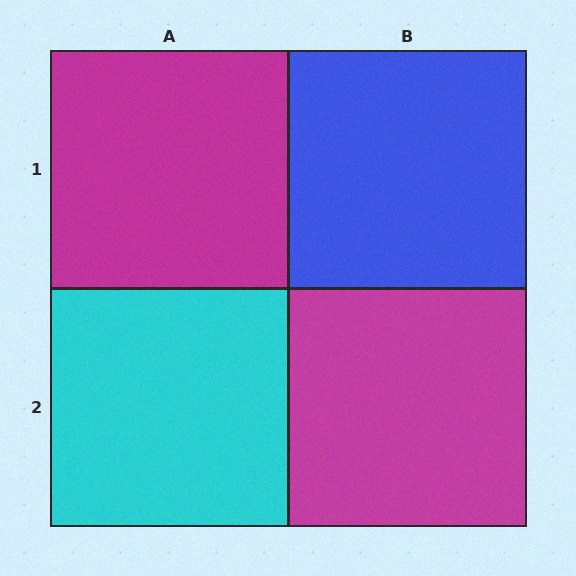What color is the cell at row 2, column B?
Magenta.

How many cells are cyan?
1 cell is cyan.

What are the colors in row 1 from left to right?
Magenta, blue.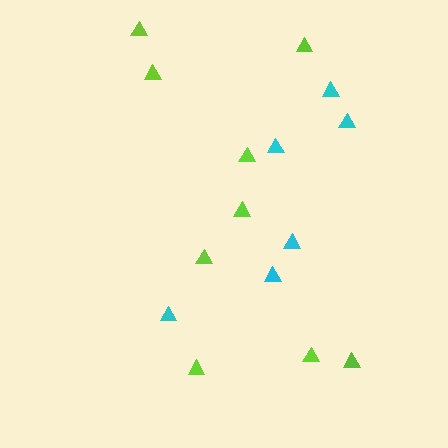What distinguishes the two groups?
There are 2 groups: one group of lime triangles (9) and one group of cyan triangles (6).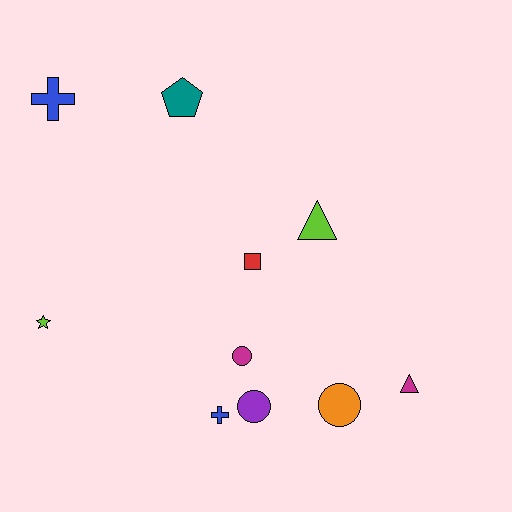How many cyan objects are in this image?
There are no cyan objects.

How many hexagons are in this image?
There are no hexagons.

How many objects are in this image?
There are 10 objects.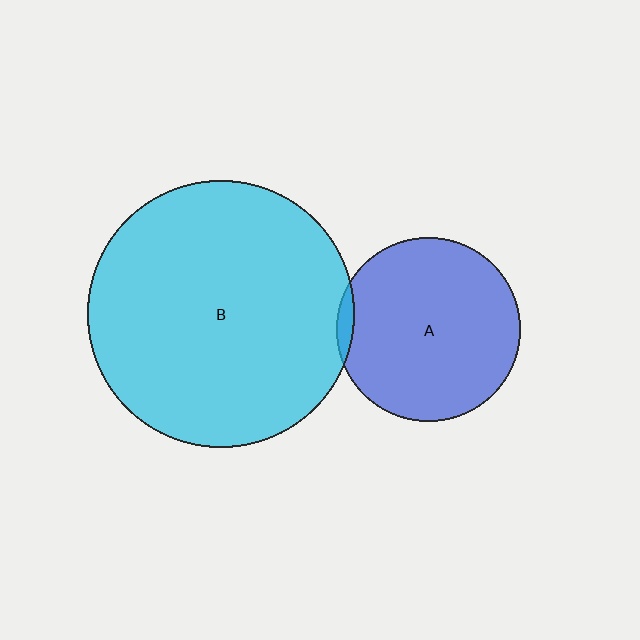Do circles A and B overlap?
Yes.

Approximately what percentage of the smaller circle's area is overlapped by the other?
Approximately 5%.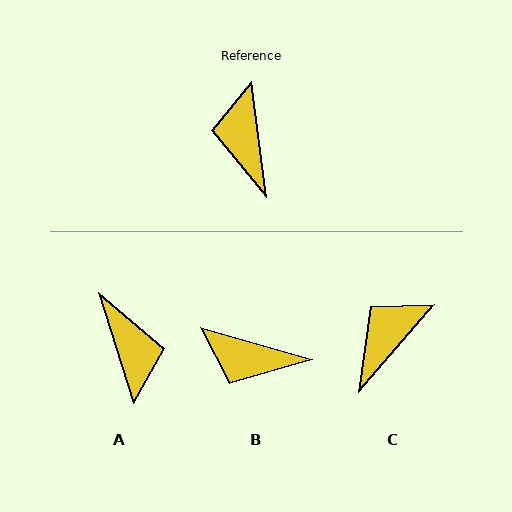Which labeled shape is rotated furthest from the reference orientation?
A, about 170 degrees away.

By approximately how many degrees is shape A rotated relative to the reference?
Approximately 170 degrees clockwise.